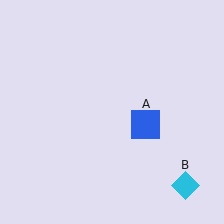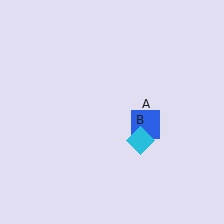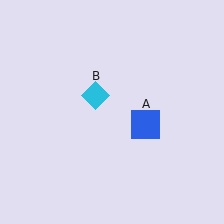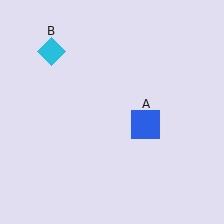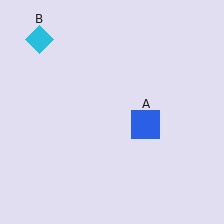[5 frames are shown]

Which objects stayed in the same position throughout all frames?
Blue square (object A) remained stationary.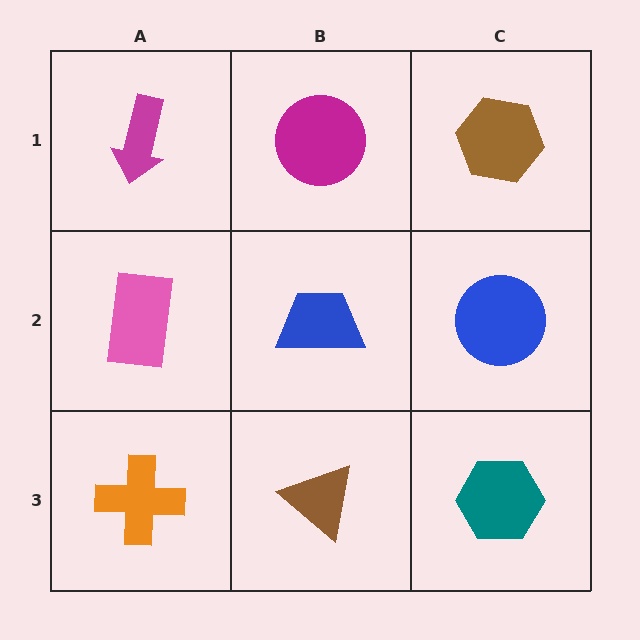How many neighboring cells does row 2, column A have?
3.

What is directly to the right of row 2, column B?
A blue circle.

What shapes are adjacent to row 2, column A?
A magenta arrow (row 1, column A), an orange cross (row 3, column A), a blue trapezoid (row 2, column B).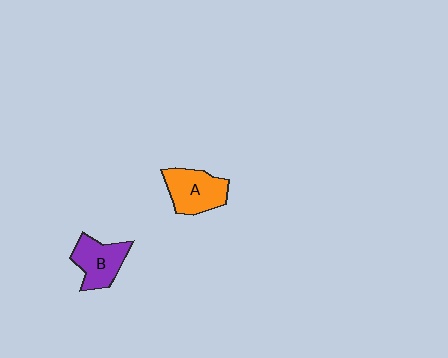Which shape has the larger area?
Shape A (orange).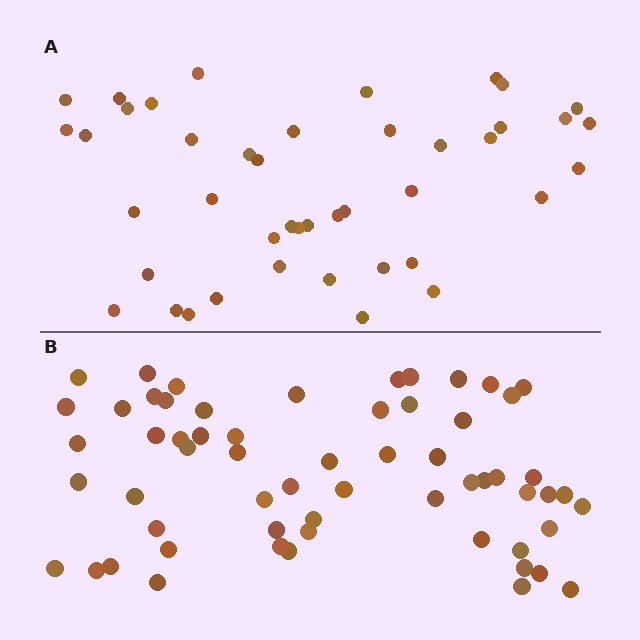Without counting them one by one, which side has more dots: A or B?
Region B (the bottom region) has more dots.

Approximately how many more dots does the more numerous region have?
Region B has approximately 15 more dots than region A.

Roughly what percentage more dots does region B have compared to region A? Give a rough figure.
About 40% more.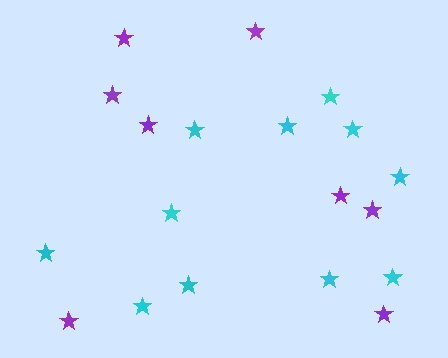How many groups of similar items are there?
There are 2 groups: one group of cyan stars (11) and one group of purple stars (8).